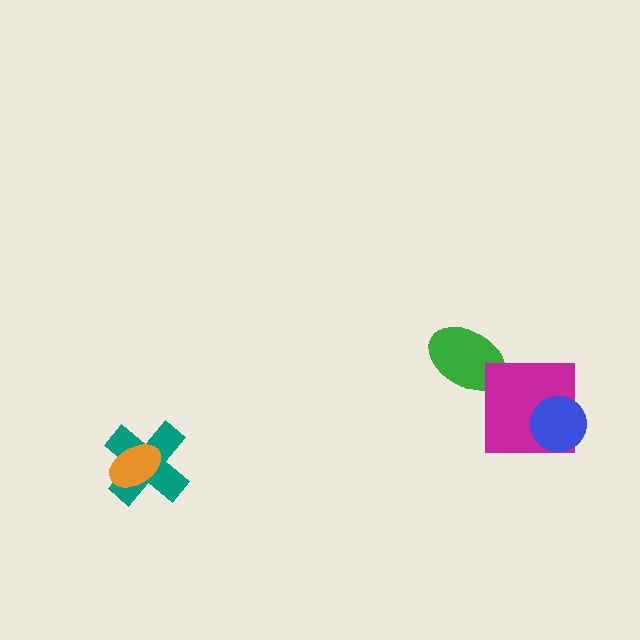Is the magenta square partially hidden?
Yes, it is partially covered by another shape.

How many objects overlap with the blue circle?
1 object overlaps with the blue circle.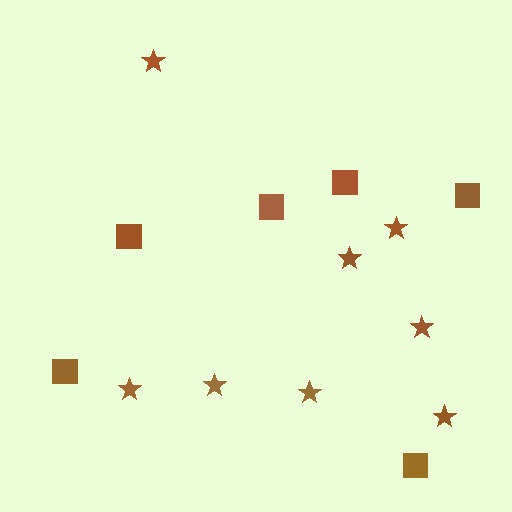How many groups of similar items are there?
There are 2 groups: one group of squares (6) and one group of stars (8).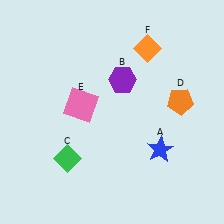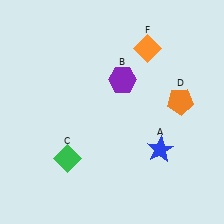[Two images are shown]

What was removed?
The pink square (E) was removed in Image 2.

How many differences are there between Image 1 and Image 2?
There is 1 difference between the two images.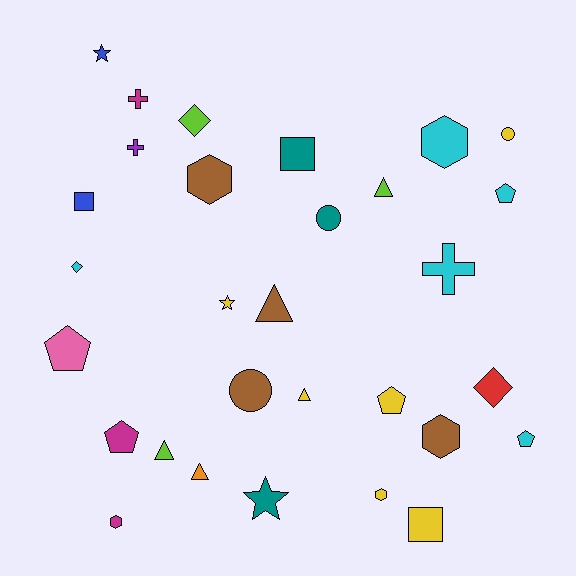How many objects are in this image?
There are 30 objects.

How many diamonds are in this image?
There are 3 diamonds.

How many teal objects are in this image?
There are 3 teal objects.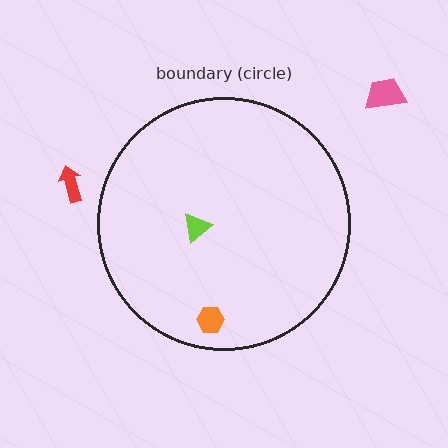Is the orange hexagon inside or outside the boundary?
Inside.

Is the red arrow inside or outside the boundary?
Outside.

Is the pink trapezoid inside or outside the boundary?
Outside.